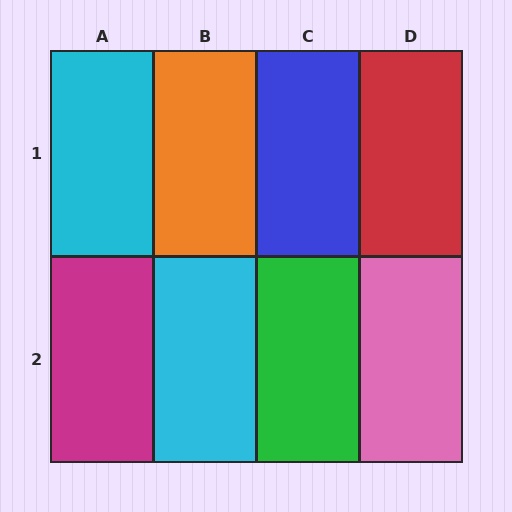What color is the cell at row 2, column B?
Cyan.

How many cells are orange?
1 cell is orange.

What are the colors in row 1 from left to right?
Cyan, orange, blue, red.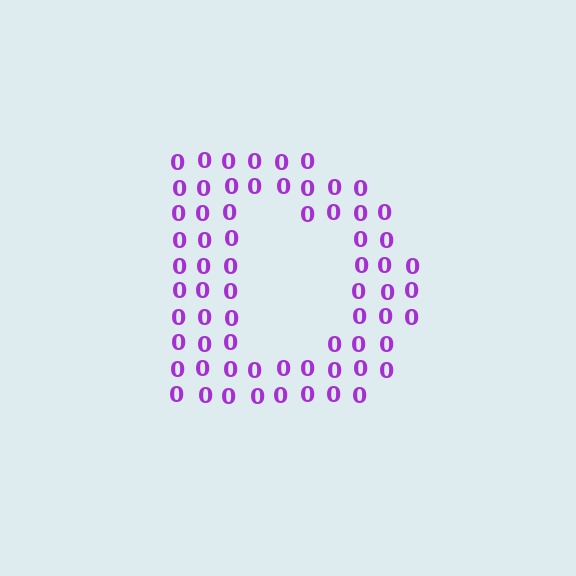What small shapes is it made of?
It is made of small digit 0's.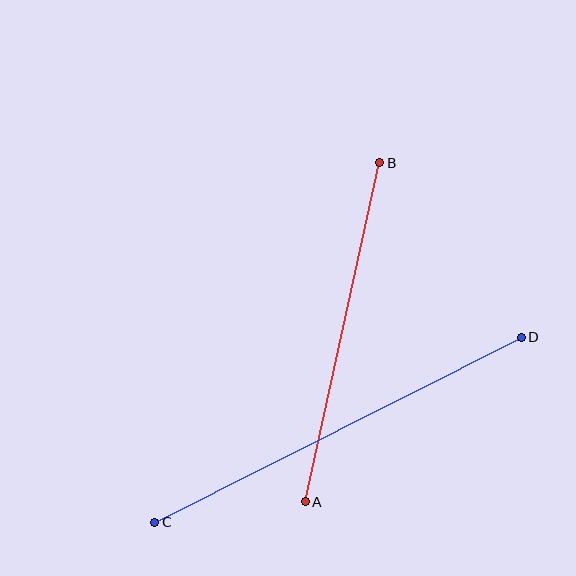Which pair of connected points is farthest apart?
Points C and D are farthest apart.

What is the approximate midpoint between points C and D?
The midpoint is at approximately (338, 430) pixels.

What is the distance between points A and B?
The distance is approximately 347 pixels.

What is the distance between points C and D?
The distance is approximately 411 pixels.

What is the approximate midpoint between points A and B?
The midpoint is at approximately (342, 332) pixels.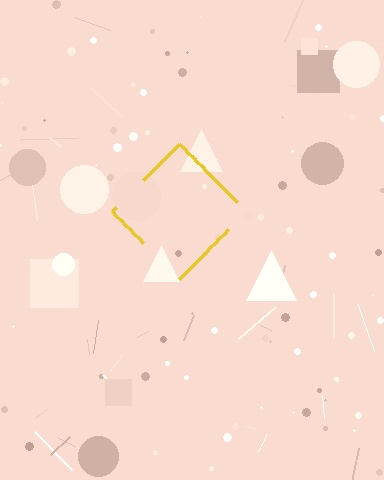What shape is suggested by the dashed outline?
The dashed outline suggests a diamond.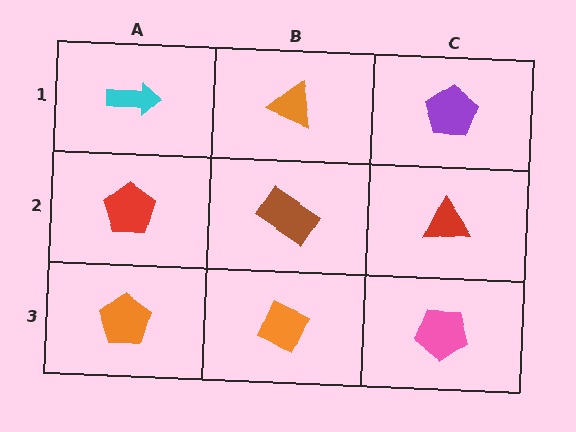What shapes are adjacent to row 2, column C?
A purple pentagon (row 1, column C), a pink pentagon (row 3, column C), a brown rectangle (row 2, column B).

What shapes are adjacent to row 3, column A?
A red pentagon (row 2, column A), an orange diamond (row 3, column B).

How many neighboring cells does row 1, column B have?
3.